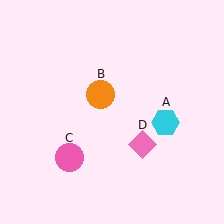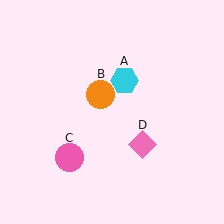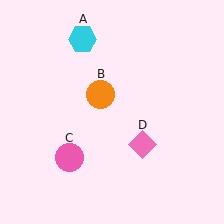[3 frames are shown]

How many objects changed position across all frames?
1 object changed position: cyan hexagon (object A).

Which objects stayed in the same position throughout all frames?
Orange circle (object B) and pink circle (object C) and pink diamond (object D) remained stationary.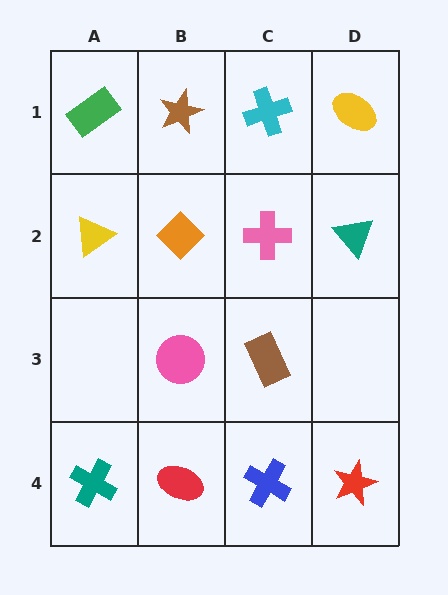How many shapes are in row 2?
4 shapes.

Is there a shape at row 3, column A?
No, that cell is empty.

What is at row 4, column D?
A red star.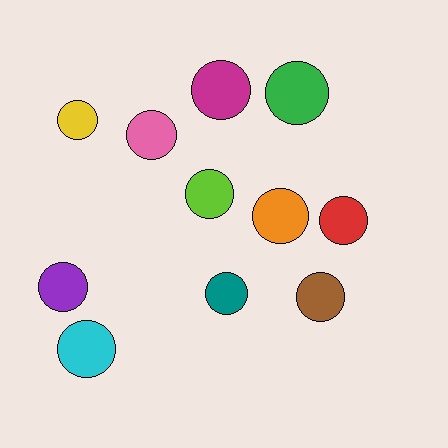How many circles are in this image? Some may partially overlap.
There are 11 circles.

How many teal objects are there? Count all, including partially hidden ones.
There is 1 teal object.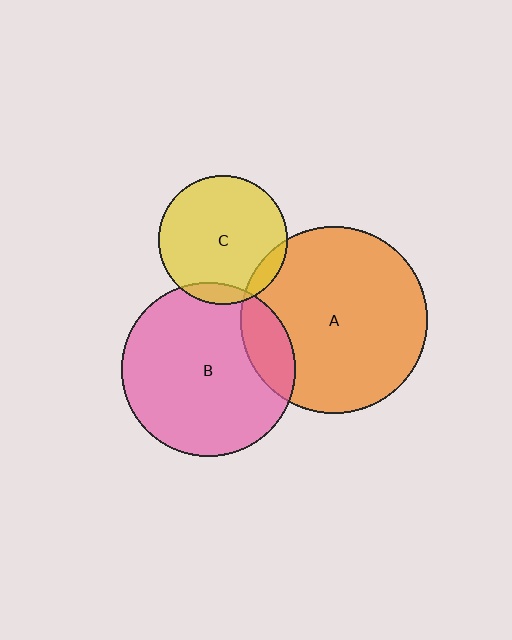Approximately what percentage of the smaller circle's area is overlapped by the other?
Approximately 10%.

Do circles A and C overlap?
Yes.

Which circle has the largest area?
Circle A (orange).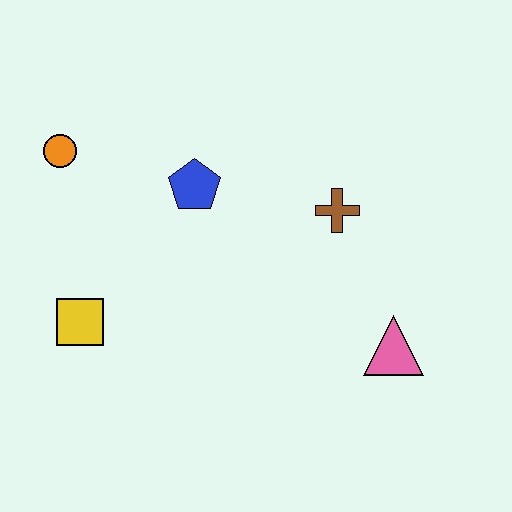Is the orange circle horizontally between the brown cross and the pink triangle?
No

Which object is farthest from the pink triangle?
The orange circle is farthest from the pink triangle.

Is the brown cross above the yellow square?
Yes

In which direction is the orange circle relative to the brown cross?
The orange circle is to the left of the brown cross.